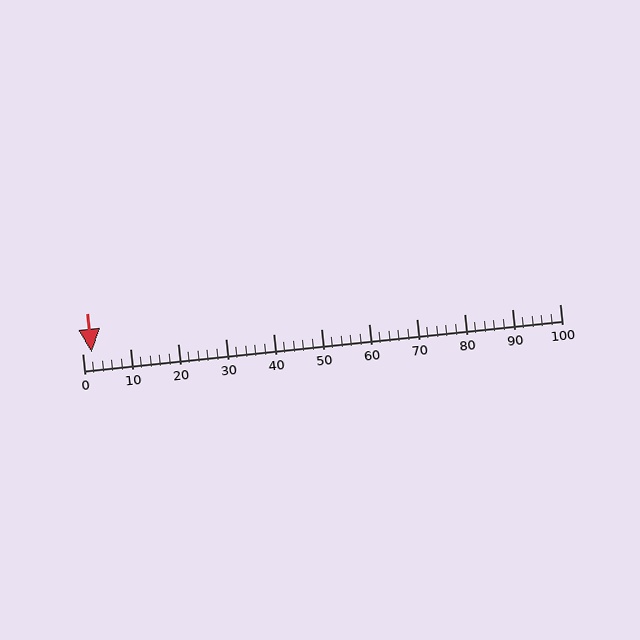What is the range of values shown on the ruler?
The ruler shows values from 0 to 100.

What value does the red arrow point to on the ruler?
The red arrow points to approximately 2.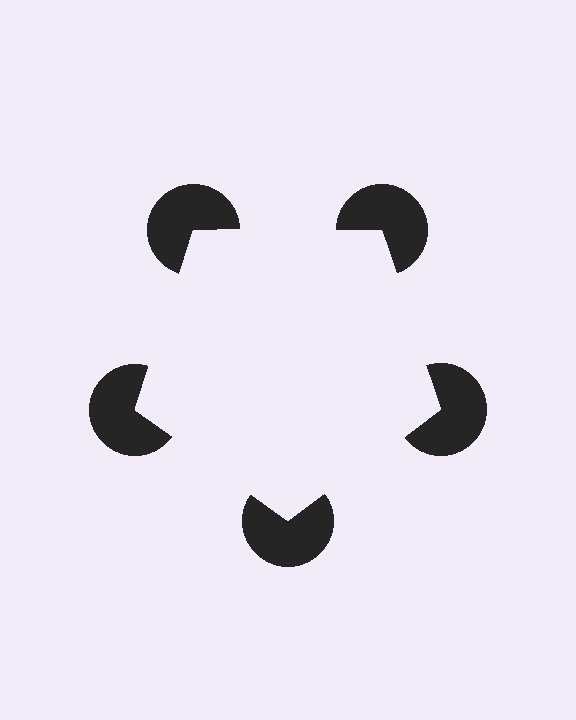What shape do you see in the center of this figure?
An illusory pentagon — its edges are inferred from the aligned wedge cuts in the pac-man discs, not physically drawn.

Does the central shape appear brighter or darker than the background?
It typically appears slightly brighter than the background, even though no actual brightness change is drawn.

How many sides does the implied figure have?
5 sides.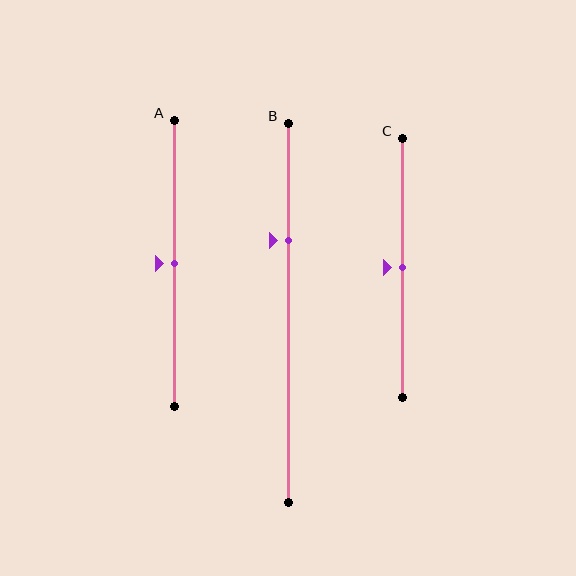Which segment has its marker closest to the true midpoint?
Segment A has its marker closest to the true midpoint.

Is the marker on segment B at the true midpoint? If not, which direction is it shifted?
No, the marker on segment B is shifted upward by about 19% of the segment length.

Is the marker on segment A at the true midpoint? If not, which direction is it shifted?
Yes, the marker on segment A is at the true midpoint.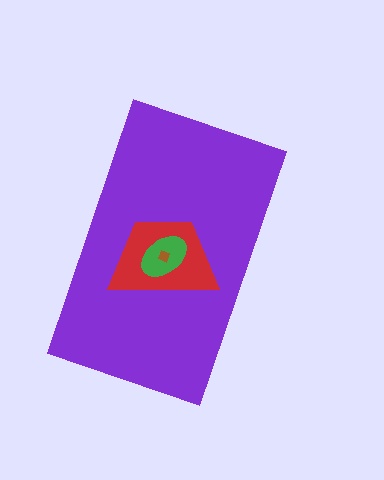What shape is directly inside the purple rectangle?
The red trapezoid.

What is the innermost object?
The brown diamond.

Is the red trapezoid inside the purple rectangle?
Yes.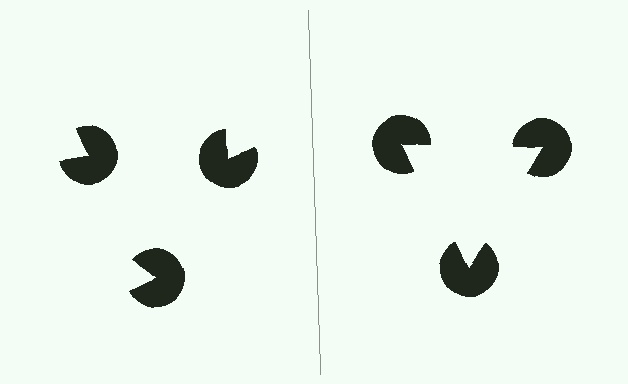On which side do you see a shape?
An illusory triangle appears on the right side. On the left side the wedge cuts are rotated, so no coherent shape forms.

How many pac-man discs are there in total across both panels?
6 — 3 on each side.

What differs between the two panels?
The pac-man discs are positioned identically on both sides; only the wedge orientations differ. On the right they align to a triangle; on the left they are misaligned.